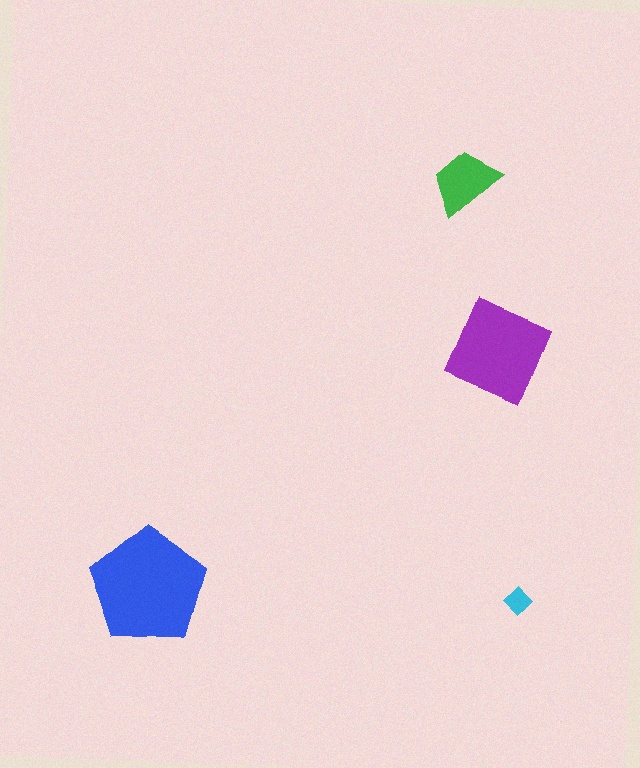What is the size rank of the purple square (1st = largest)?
2nd.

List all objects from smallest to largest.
The cyan diamond, the green trapezoid, the purple square, the blue pentagon.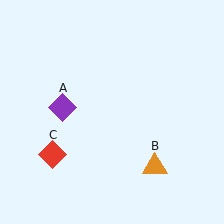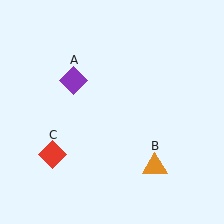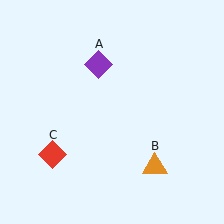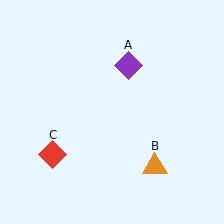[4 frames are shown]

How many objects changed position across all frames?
1 object changed position: purple diamond (object A).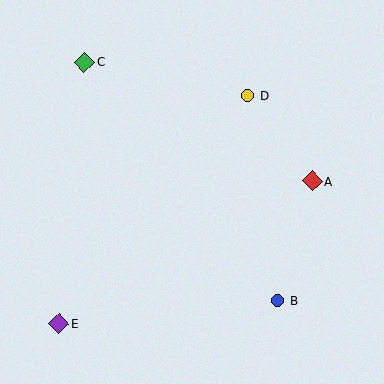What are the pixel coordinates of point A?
Point A is at (312, 181).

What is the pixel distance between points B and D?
The distance between B and D is 207 pixels.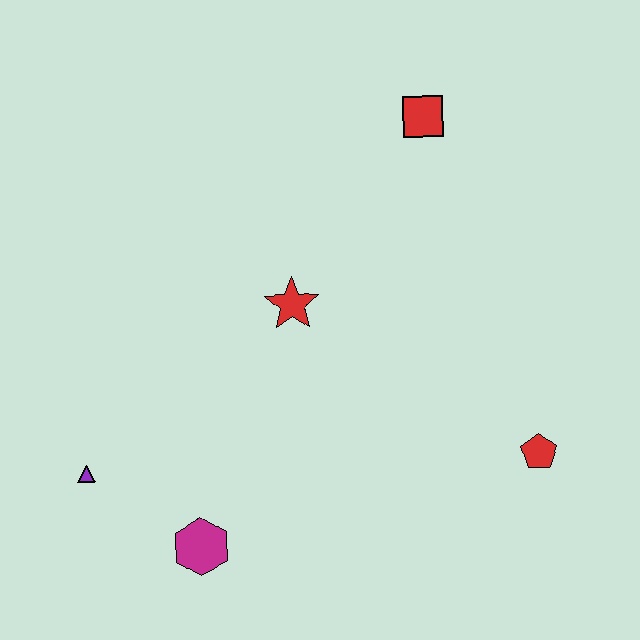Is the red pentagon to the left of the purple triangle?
No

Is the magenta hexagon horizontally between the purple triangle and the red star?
Yes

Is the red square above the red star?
Yes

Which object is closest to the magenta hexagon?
The purple triangle is closest to the magenta hexagon.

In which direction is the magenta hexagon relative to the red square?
The magenta hexagon is below the red square.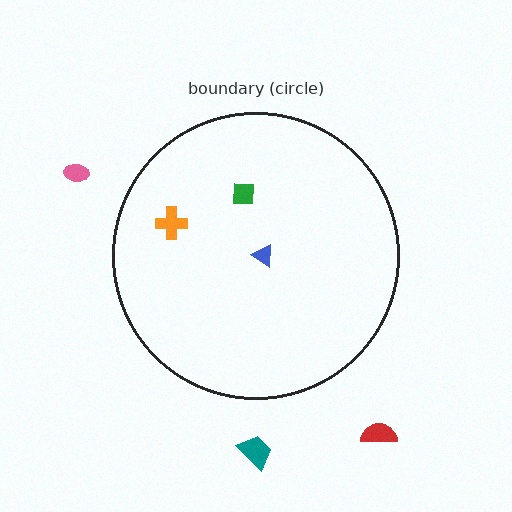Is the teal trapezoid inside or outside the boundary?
Outside.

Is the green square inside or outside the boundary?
Inside.